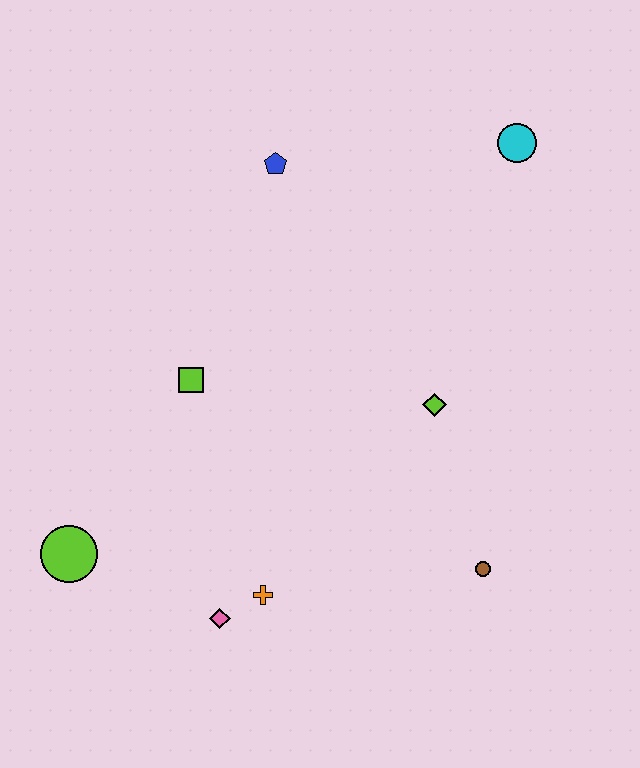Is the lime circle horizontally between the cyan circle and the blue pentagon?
No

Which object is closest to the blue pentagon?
The lime square is closest to the blue pentagon.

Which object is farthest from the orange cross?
The cyan circle is farthest from the orange cross.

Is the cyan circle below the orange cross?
No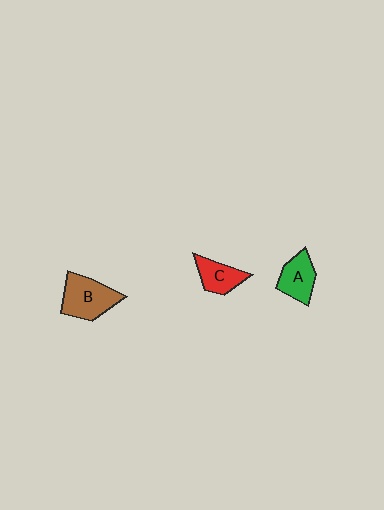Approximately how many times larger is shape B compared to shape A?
Approximately 1.4 times.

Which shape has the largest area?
Shape B (brown).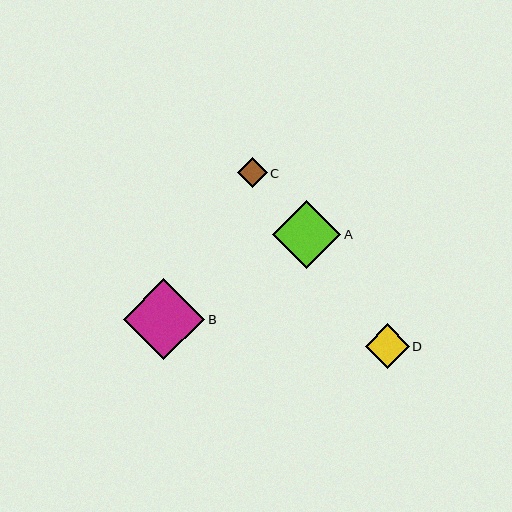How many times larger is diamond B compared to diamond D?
Diamond B is approximately 1.8 times the size of diamond D.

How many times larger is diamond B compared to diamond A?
Diamond B is approximately 1.2 times the size of diamond A.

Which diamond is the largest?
Diamond B is the largest with a size of approximately 82 pixels.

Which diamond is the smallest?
Diamond C is the smallest with a size of approximately 30 pixels.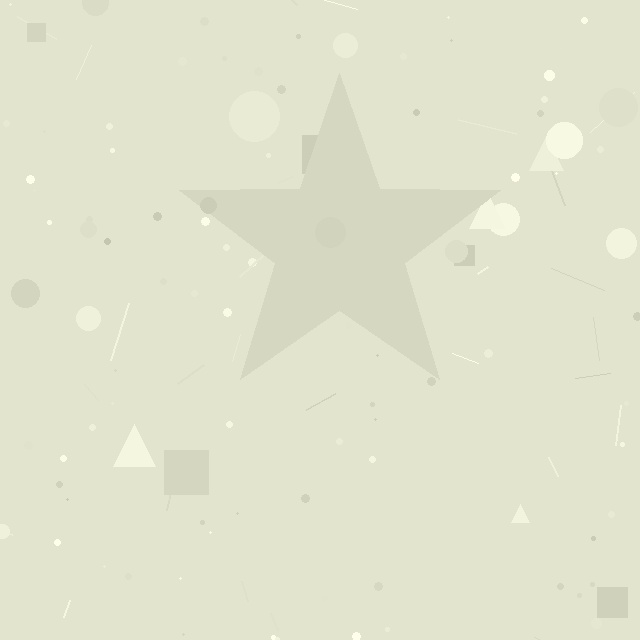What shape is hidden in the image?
A star is hidden in the image.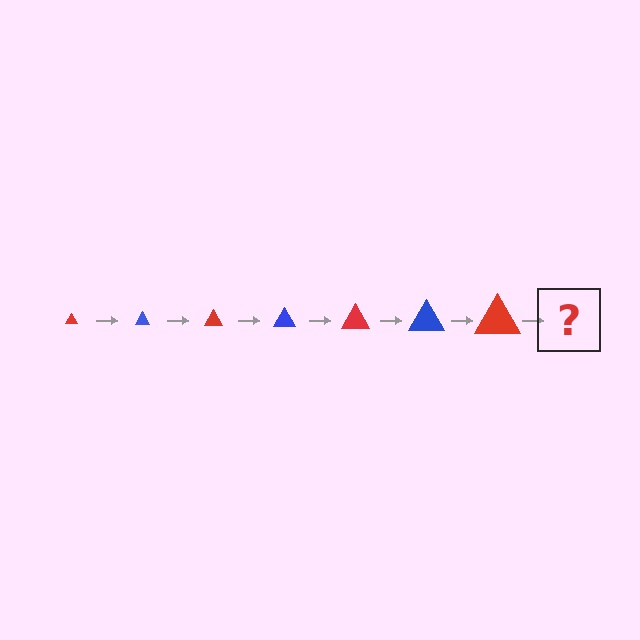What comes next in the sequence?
The next element should be a blue triangle, larger than the previous one.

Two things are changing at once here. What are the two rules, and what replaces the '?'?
The two rules are that the triangle grows larger each step and the color cycles through red and blue. The '?' should be a blue triangle, larger than the previous one.